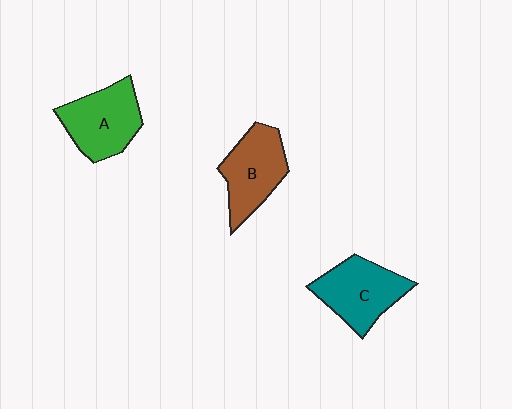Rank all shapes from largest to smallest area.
From largest to smallest: C (teal), A (green), B (brown).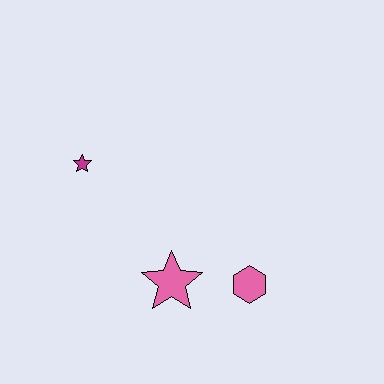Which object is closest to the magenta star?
The pink star is closest to the magenta star.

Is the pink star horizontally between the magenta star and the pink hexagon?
Yes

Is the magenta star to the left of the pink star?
Yes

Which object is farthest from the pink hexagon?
The magenta star is farthest from the pink hexagon.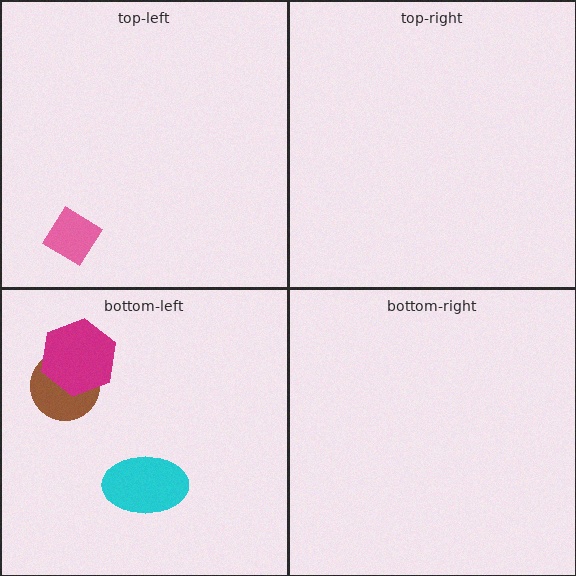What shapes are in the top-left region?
The pink diamond.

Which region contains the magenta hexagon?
The bottom-left region.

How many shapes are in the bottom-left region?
3.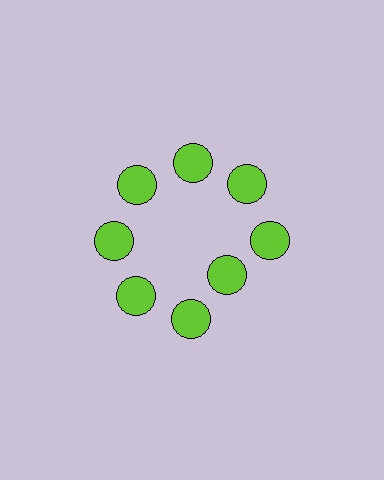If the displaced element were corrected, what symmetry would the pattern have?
It would have 8-fold rotational symmetry — the pattern would map onto itself every 45 degrees.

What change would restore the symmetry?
The symmetry would be restored by moving it outward, back onto the ring so that all 8 circles sit at equal angles and equal distance from the center.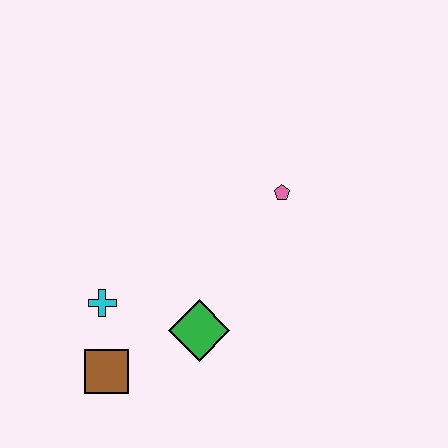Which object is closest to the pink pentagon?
The green diamond is closest to the pink pentagon.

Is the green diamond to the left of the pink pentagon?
Yes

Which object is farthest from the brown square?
The pink pentagon is farthest from the brown square.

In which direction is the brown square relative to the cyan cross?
The brown square is below the cyan cross.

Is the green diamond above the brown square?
Yes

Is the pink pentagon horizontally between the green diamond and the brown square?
No